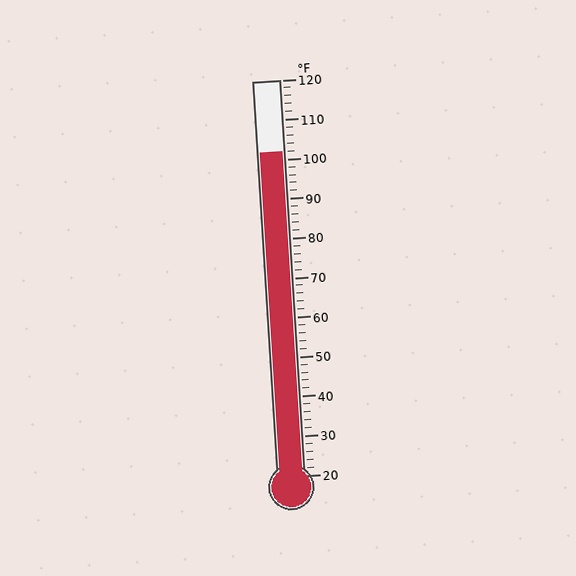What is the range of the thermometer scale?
The thermometer scale ranges from 20°F to 120°F.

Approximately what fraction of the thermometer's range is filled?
The thermometer is filled to approximately 80% of its range.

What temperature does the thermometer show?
The thermometer shows approximately 102°F.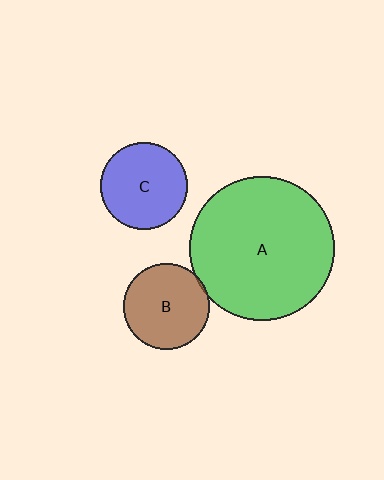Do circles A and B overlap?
Yes.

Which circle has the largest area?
Circle A (green).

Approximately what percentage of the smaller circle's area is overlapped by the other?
Approximately 5%.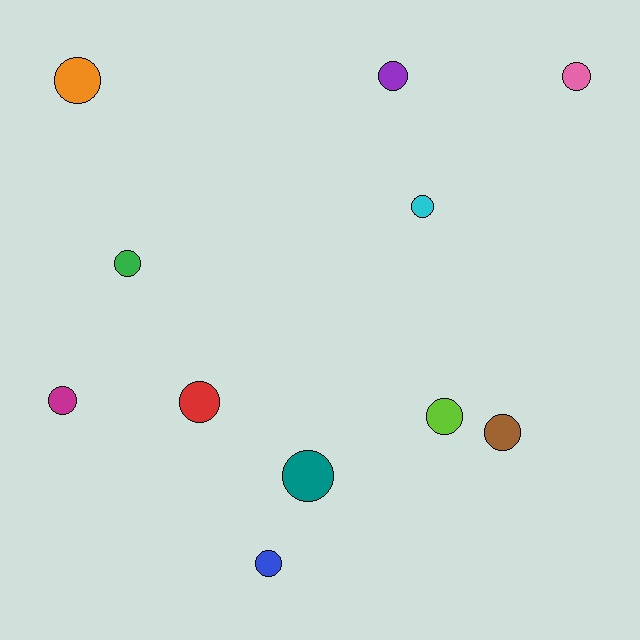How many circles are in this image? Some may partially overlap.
There are 11 circles.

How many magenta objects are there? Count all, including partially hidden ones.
There is 1 magenta object.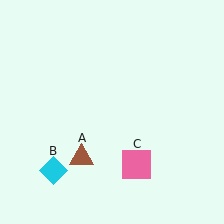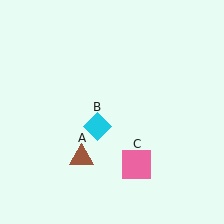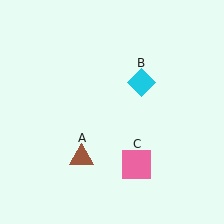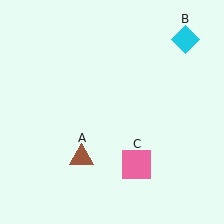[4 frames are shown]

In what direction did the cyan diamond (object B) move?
The cyan diamond (object B) moved up and to the right.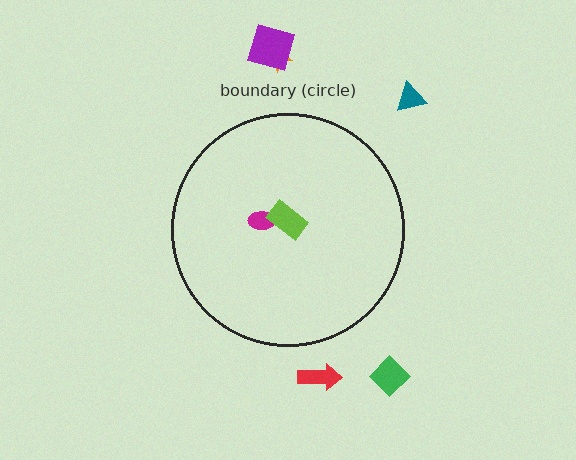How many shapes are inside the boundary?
2 inside, 5 outside.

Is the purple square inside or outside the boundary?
Outside.